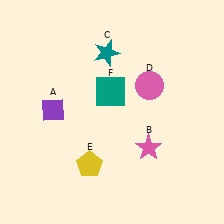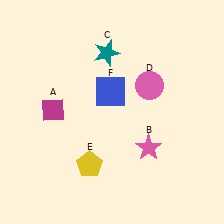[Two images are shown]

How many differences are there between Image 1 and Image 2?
There are 2 differences between the two images.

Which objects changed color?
A changed from purple to magenta. F changed from teal to blue.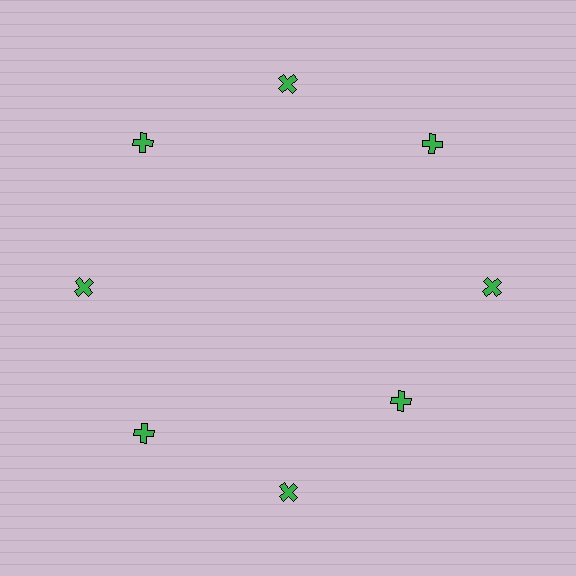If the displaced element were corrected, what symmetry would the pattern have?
It would have 8-fold rotational symmetry — the pattern would map onto itself every 45 degrees.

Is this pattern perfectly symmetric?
No. The 8 green crosses are arranged in a ring, but one element near the 4 o'clock position is pulled inward toward the center, breaking the 8-fold rotational symmetry.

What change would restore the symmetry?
The symmetry would be restored by moving it outward, back onto the ring so that all 8 crosses sit at equal angles and equal distance from the center.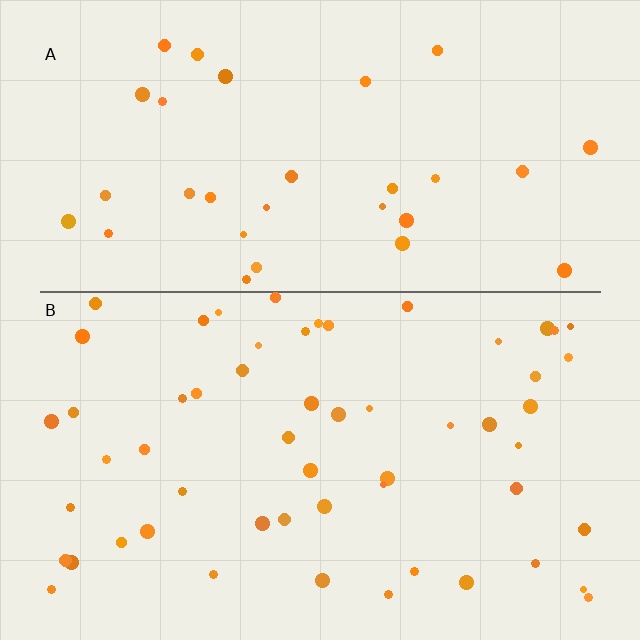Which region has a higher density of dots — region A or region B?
B (the bottom).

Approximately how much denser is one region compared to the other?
Approximately 1.8× — region B over region A.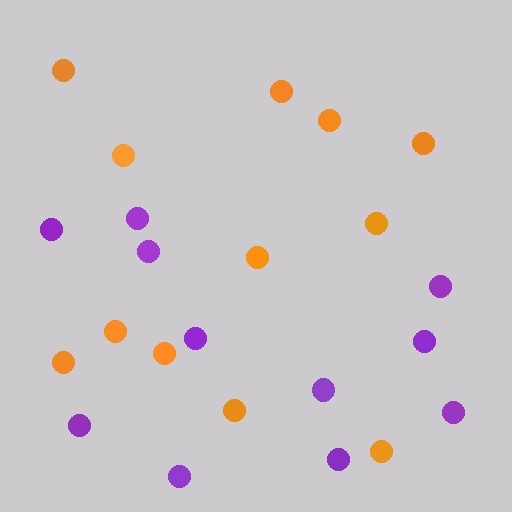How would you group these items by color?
There are 2 groups: one group of orange circles (12) and one group of purple circles (11).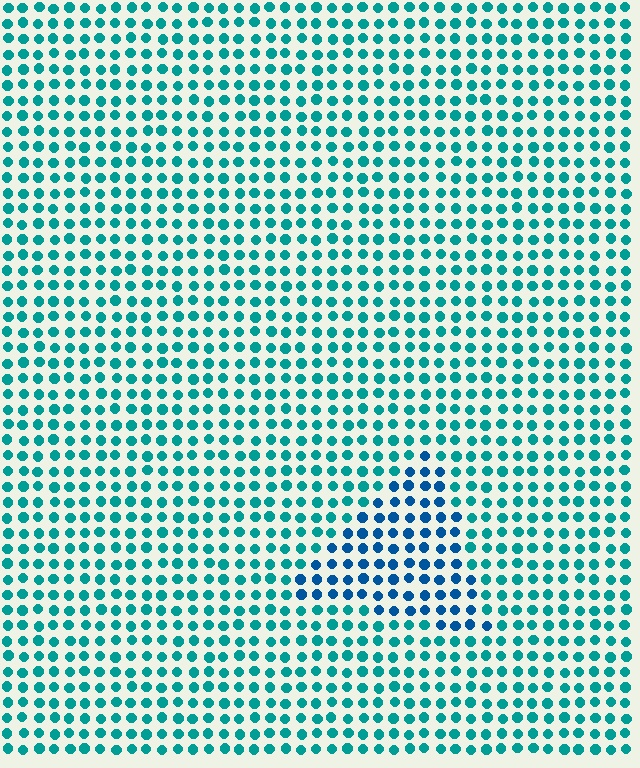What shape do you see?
I see a triangle.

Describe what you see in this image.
The image is filled with small teal elements in a uniform arrangement. A triangle-shaped region is visible where the elements are tinted to a slightly different hue, forming a subtle color boundary.